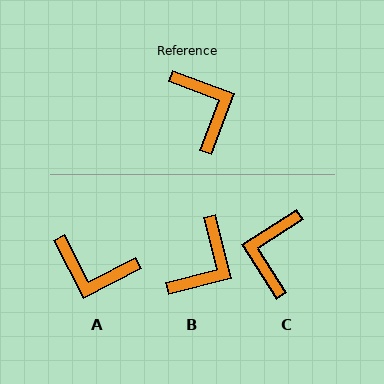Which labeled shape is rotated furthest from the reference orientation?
C, about 143 degrees away.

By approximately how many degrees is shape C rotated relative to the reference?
Approximately 143 degrees counter-clockwise.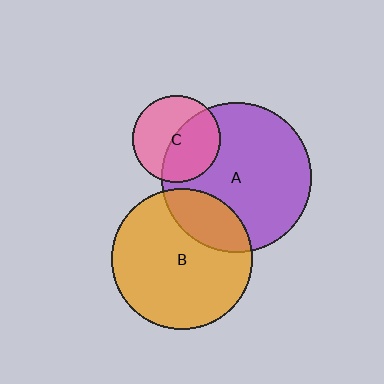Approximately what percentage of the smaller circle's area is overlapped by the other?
Approximately 50%.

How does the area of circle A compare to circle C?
Approximately 2.9 times.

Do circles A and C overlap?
Yes.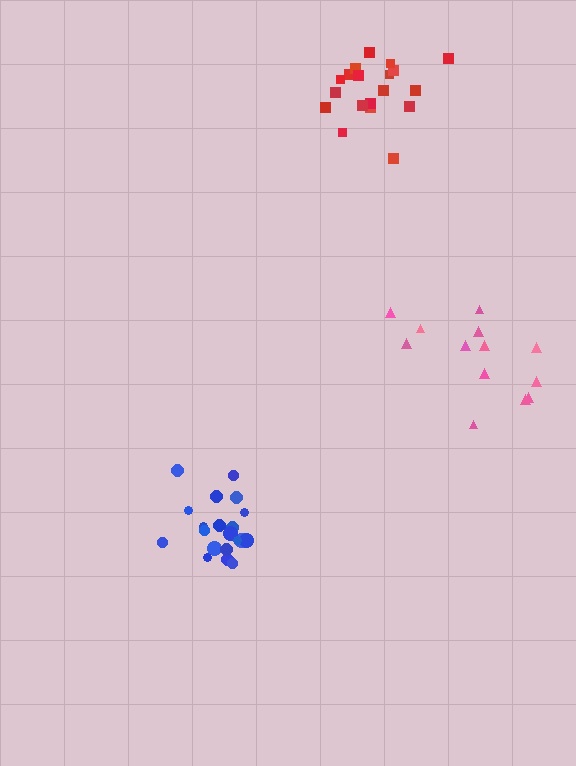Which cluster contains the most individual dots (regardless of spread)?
Blue (21).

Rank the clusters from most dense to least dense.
blue, red, pink.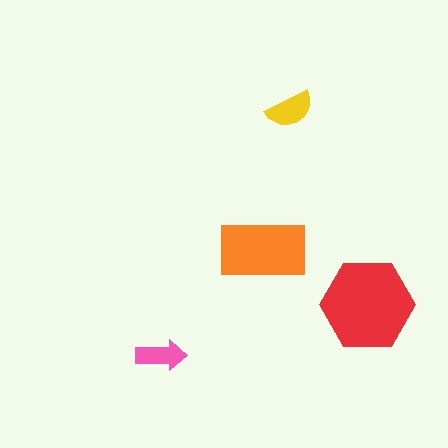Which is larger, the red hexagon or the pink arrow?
The red hexagon.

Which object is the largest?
The red hexagon.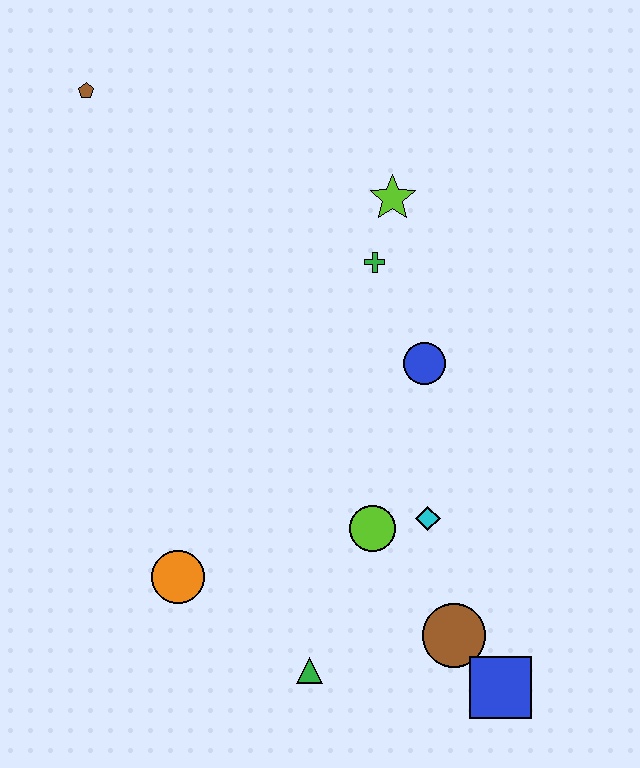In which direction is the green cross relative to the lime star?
The green cross is below the lime star.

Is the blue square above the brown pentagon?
No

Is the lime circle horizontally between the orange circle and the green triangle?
No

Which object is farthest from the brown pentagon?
The blue square is farthest from the brown pentagon.